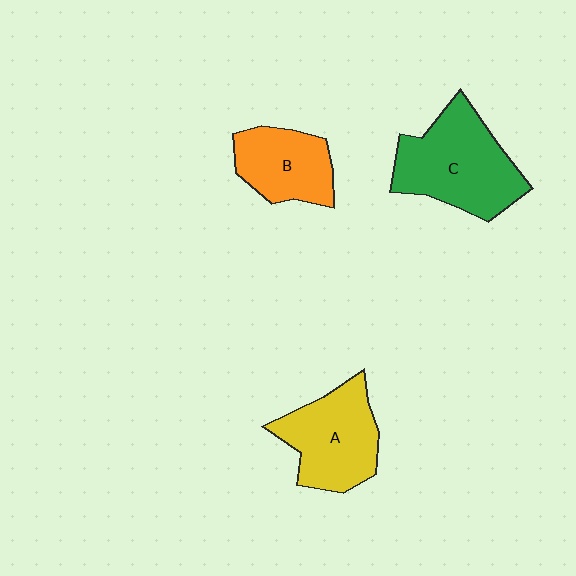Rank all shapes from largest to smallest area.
From largest to smallest: C (green), A (yellow), B (orange).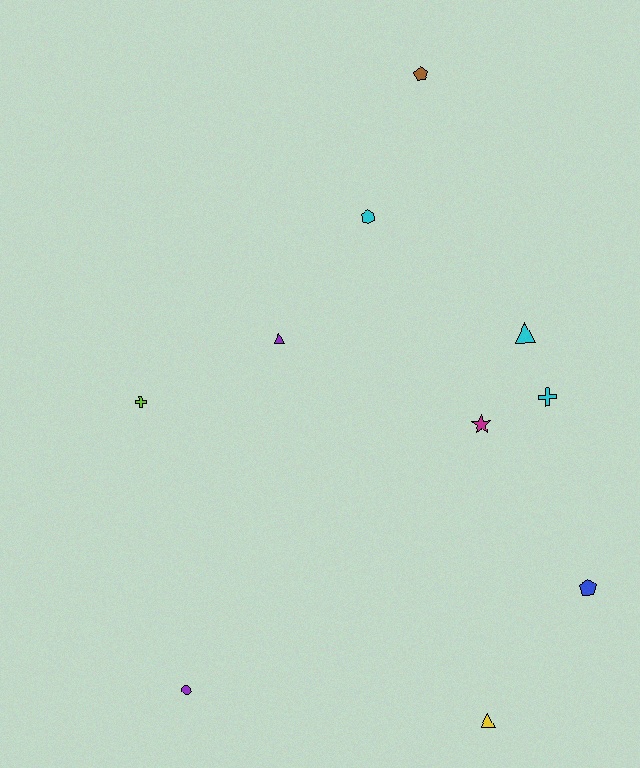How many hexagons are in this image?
There is 1 hexagon.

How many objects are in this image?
There are 10 objects.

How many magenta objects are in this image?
There is 1 magenta object.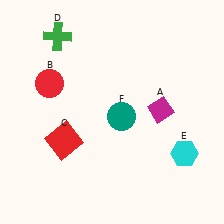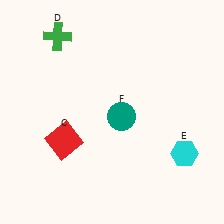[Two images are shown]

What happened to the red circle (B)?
The red circle (B) was removed in Image 2. It was in the top-left area of Image 1.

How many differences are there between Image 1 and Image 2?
There are 2 differences between the two images.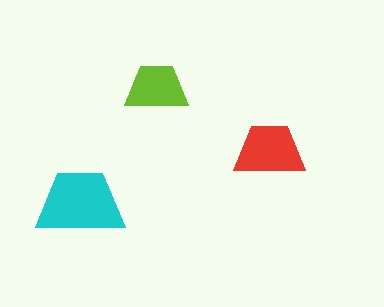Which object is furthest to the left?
The cyan trapezoid is leftmost.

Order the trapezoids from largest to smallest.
the cyan one, the red one, the lime one.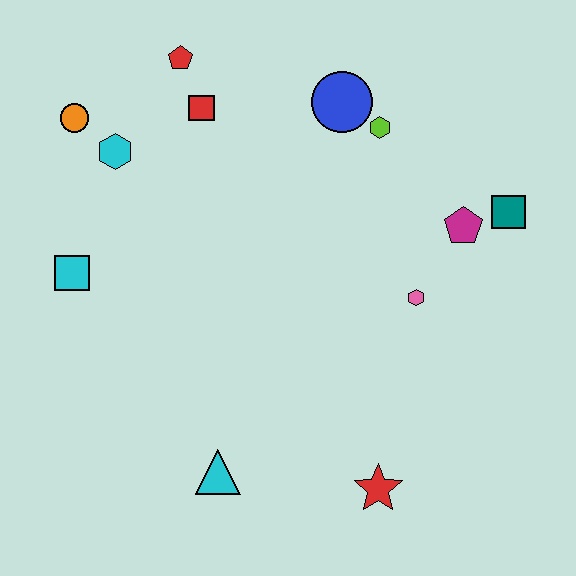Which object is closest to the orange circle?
The cyan hexagon is closest to the orange circle.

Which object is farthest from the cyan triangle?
The red pentagon is farthest from the cyan triangle.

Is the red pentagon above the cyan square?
Yes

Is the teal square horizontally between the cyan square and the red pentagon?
No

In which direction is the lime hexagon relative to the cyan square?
The lime hexagon is to the right of the cyan square.